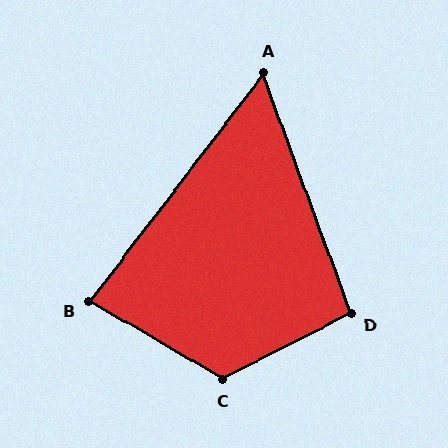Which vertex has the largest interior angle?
C, at approximately 122 degrees.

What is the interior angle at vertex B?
Approximately 83 degrees (acute).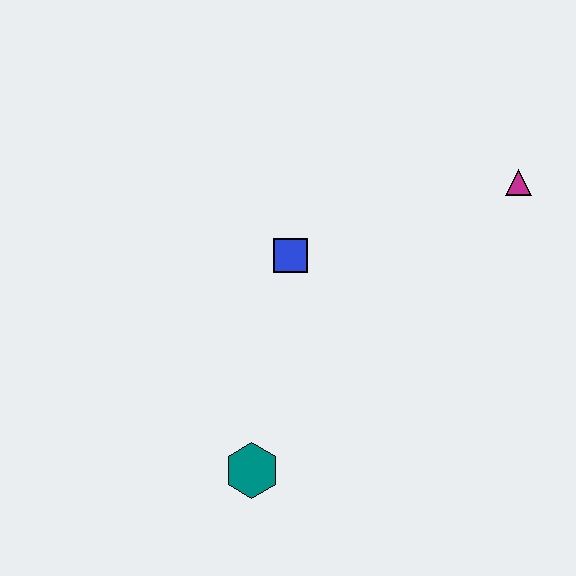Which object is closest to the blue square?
The teal hexagon is closest to the blue square.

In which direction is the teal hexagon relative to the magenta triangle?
The teal hexagon is below the magenta triangle.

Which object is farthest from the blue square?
The magenta triangle is farthest from the blue square.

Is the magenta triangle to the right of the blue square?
Yes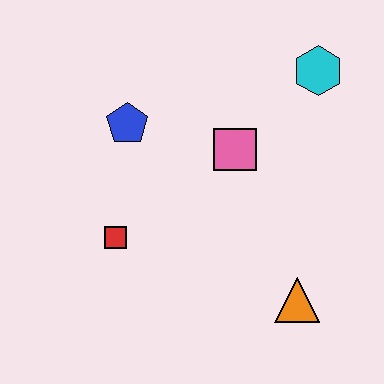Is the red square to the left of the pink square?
Yes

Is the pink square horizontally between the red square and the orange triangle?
Yes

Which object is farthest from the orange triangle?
The blue pentagon is farthest from the orange triangle.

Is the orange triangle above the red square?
No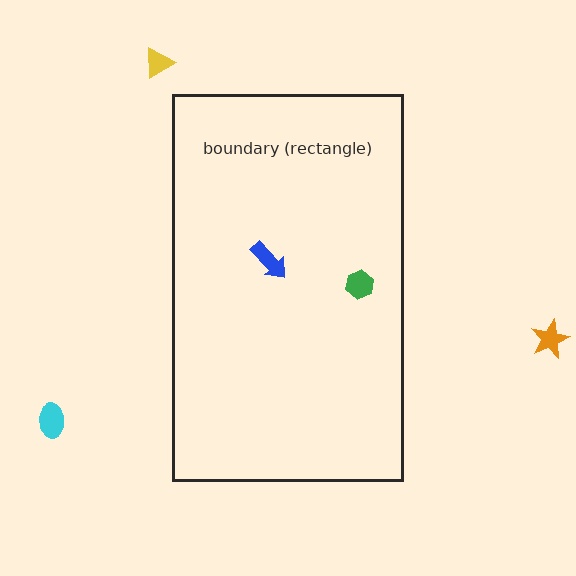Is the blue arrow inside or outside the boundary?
Inside.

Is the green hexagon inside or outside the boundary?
Inside.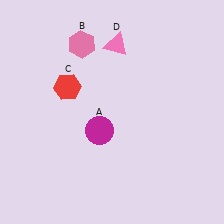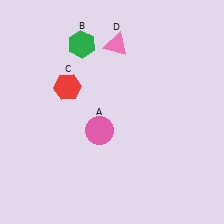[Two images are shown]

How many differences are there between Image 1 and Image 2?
There are 2 differences between the two images.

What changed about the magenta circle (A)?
In Image 1, A is magenta. In Image 2, it changed to pink.